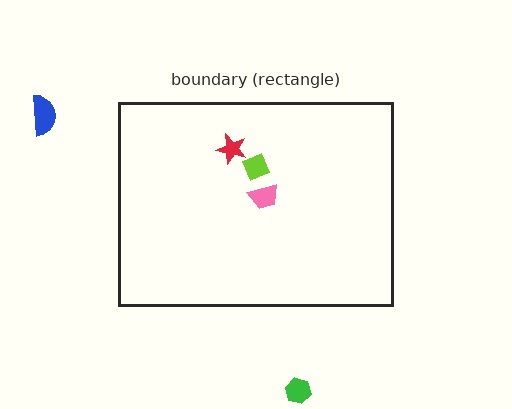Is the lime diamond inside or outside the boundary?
Inside.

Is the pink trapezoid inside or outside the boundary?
Inside.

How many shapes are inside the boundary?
3 inside, 2 outside.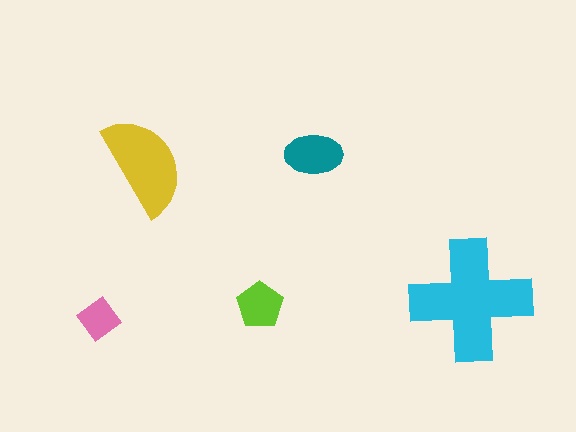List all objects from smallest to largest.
The pink diamond, the lime pentagon, the teal ellipse, the yellow semicircle, the cyan cross.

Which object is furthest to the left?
The pink diamond is leftmost.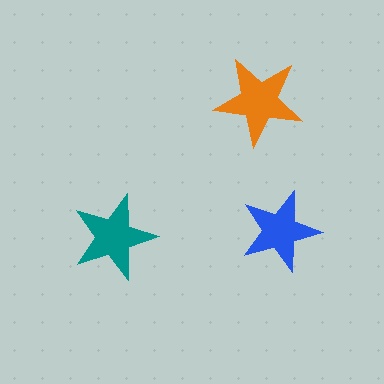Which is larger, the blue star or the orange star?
The orange one.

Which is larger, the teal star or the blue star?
The teal one.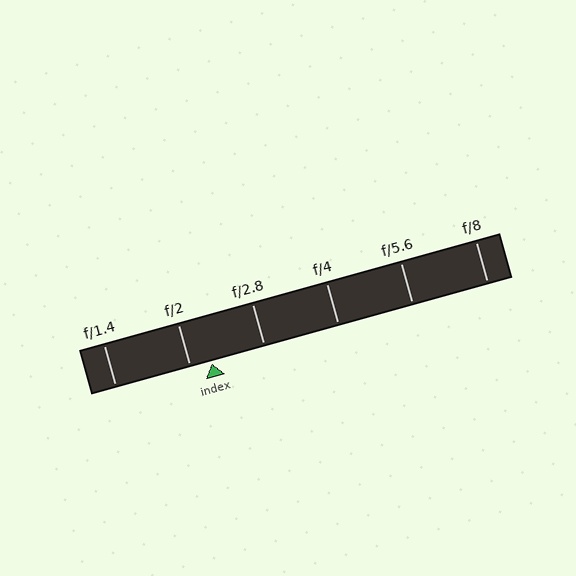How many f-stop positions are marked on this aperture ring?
There are 6 f-stop positions marked.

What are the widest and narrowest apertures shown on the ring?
The widest aperture shown is f/1.4 and the narrowest is f/8.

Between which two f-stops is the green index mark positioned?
The index mark is between f/2 and f/2.8.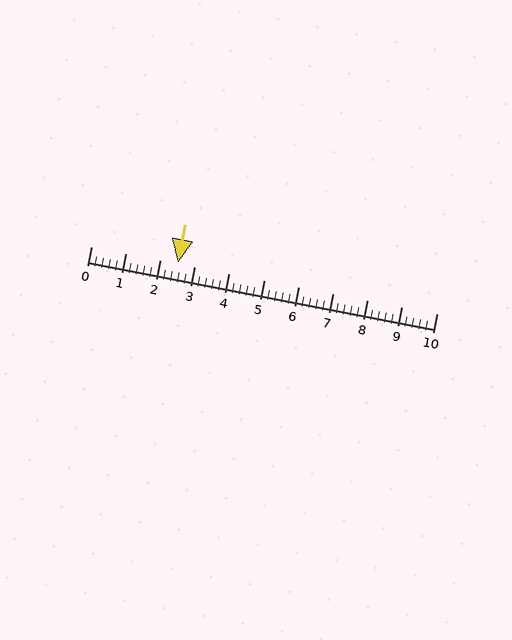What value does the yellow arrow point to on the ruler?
The yellow arrow points to approximately 2.5.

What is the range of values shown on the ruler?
The ruler shows values from 0 to 10.